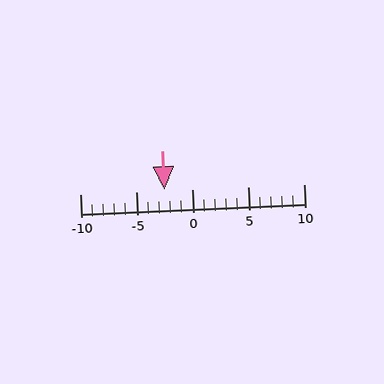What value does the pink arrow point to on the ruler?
The pink arrow points to approximately -2.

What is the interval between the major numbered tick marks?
The major tick marks are spaced 5 units apart.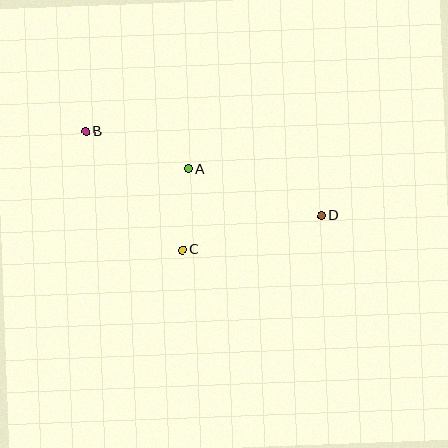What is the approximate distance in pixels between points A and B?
The distance between A and B is approximately 109 pixels.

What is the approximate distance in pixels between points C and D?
The distance between C and D is approximately 143 pixels.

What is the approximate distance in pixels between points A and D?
The distance between A and D is approximately 141 pixels.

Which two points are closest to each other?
Points A and C are closest to each other.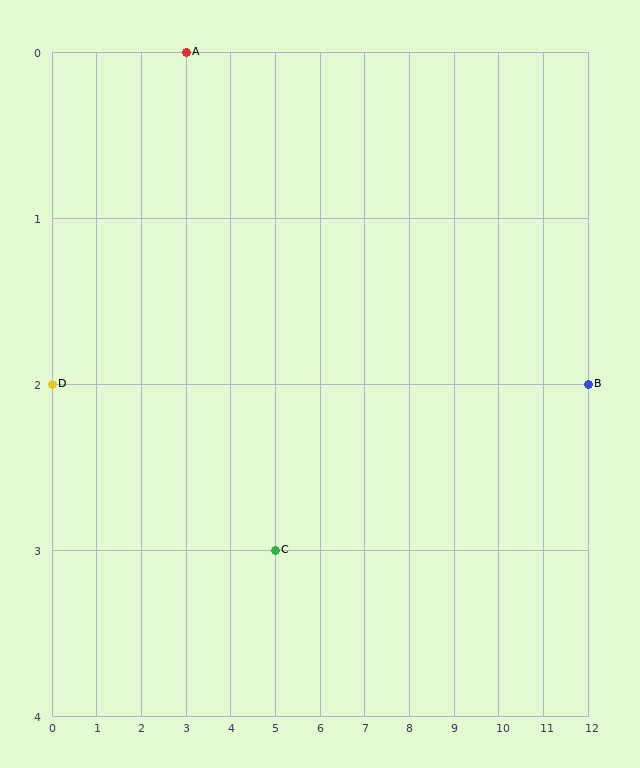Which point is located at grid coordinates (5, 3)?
Point C is at (5, 3).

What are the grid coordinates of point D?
Point D is at grid coordinates (0, 2).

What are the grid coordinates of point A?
Point A is at grid coordinates (3, 0).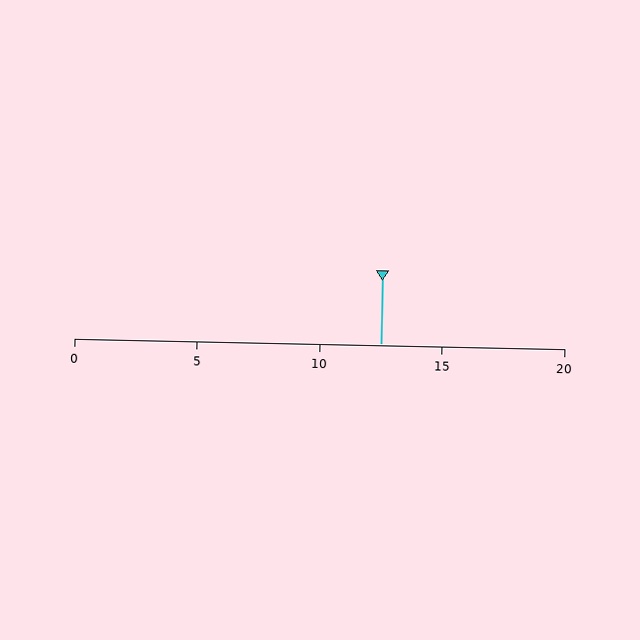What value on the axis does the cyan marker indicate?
The marker indicates approximately 12.5.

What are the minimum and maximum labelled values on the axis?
The axis runs from 0 to 20.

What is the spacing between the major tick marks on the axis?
The major ticks are spaced 5 apart.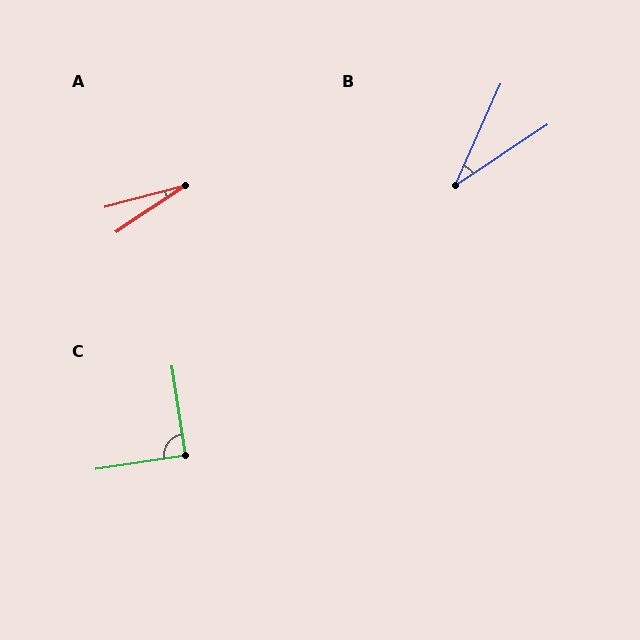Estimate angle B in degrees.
Approximately 32 degrees.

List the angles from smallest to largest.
A (19°), B (32°), C (90°).